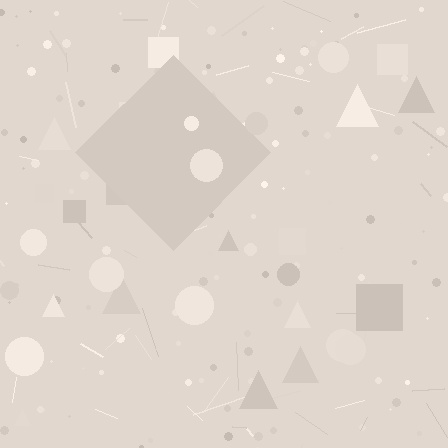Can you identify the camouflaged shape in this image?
The camouflaged shape is a diamond.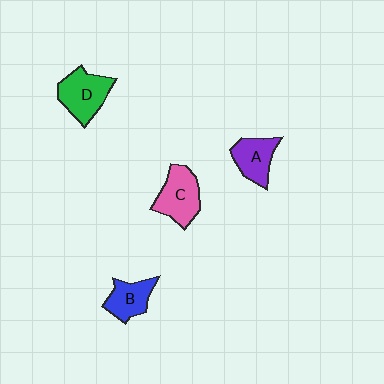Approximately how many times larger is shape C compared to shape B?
Approximately 1.3 times.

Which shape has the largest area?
Shape D (green).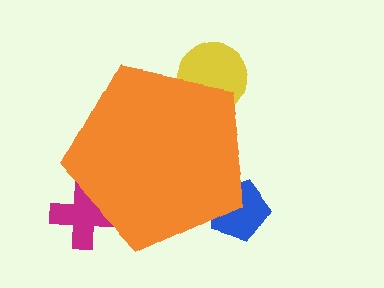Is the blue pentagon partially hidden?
Yes, the blue pentagon is partially hidden behind the orange pentagon.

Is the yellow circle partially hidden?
Yes, the yellow circle is partially hidden behind the orange pentagon.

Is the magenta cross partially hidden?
Yes, the magenta cross is partially hidden behind the orange pentagon.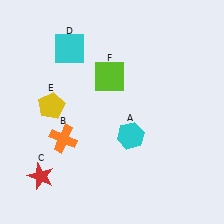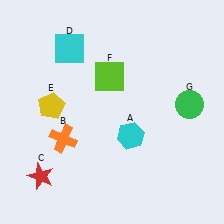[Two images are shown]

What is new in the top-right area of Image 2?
A green circle (G) was added in the top-right area of Image 2.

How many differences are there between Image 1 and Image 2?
There is 1 difference between the two images.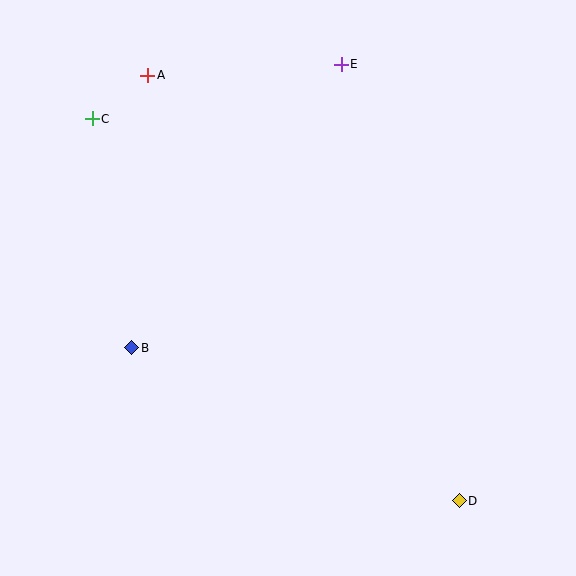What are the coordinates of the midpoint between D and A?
The midpoint between D and A is at (303, 288).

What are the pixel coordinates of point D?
Point D is at (459, 501).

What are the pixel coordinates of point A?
Point A is at (148, 75).